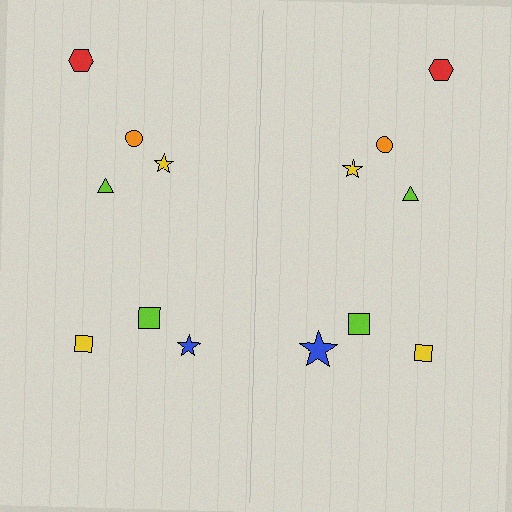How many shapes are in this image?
There are 14 shapes in this image.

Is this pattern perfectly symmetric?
No, the pattern is not perfectly symmetric. The blue star on the right side has a different size than its mirror counterpart.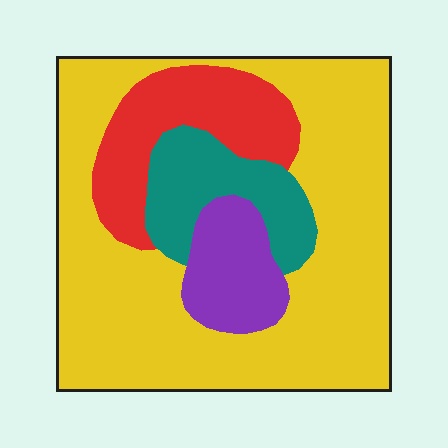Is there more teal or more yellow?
Yellow.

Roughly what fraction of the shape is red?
Red takes up about one sixth (1/6) of the shape.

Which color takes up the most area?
Yellow, at roughly 60%.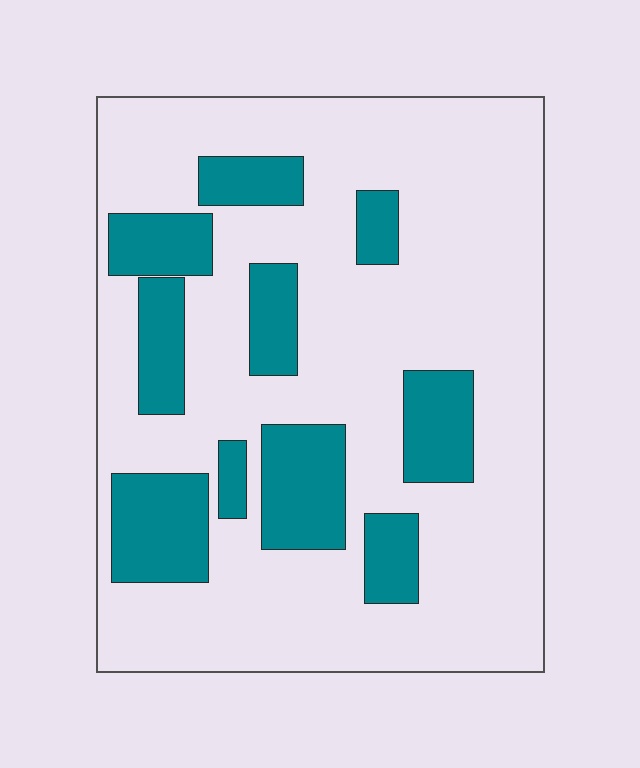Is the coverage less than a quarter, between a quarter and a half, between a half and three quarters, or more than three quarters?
Less than a quarter.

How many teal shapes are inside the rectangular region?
10.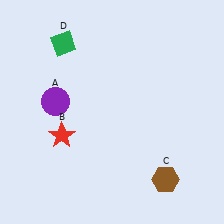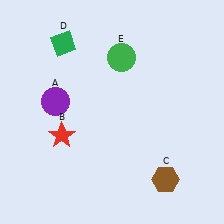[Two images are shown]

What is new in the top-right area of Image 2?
A green circle (E) was added in the top-right area of Image 2.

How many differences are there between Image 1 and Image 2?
There is 1 difference between the two images.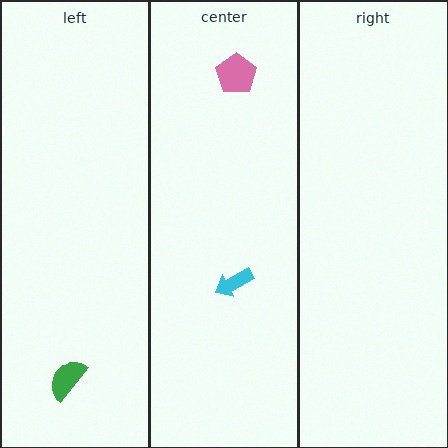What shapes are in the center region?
The pink pentagon, the cyan arrow.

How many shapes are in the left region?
1.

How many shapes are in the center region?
2.